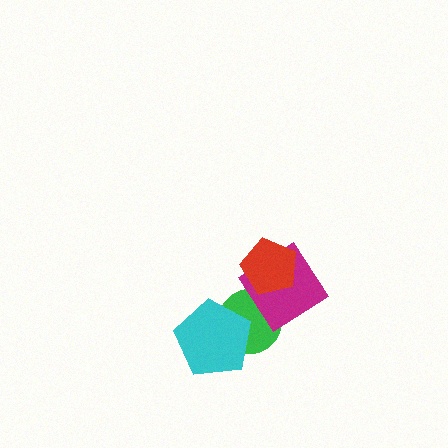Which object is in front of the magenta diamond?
The red pentagon is in front of the magenta diamond.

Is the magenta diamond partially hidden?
Yes, it is partially covered by another shape.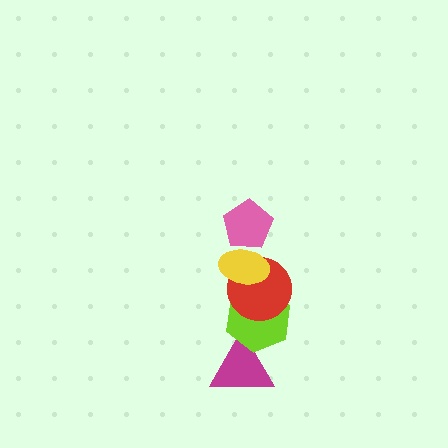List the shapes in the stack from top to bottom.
From top to bottom: the pink pentagon, the yellow ellipse, the red circle, the lime hexagon, the magenta triangle.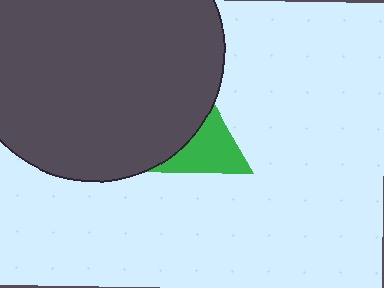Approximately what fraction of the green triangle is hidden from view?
Roughly 58% of the green triangle is hidden behind the dark gray circle.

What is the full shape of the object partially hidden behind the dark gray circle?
The partially hidden object is a green triangle.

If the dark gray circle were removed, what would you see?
You would see the complete green triangle.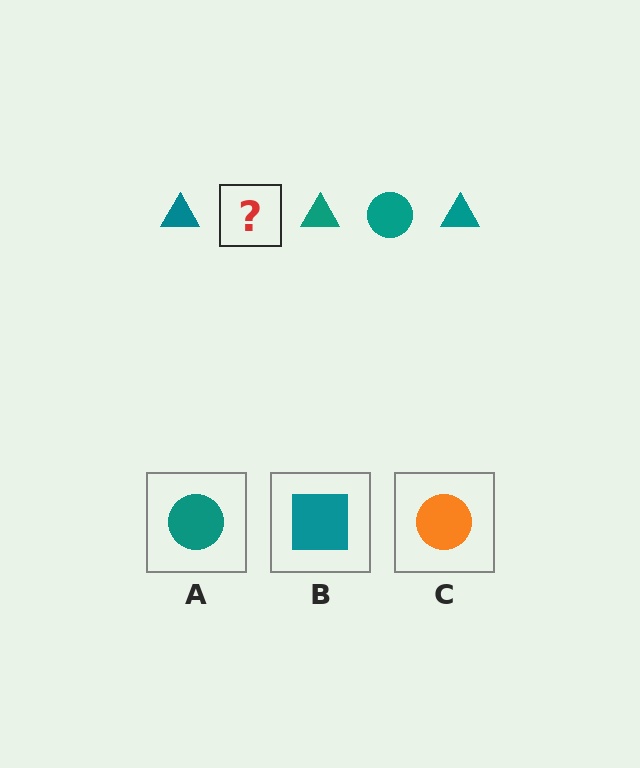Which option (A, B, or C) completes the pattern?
A.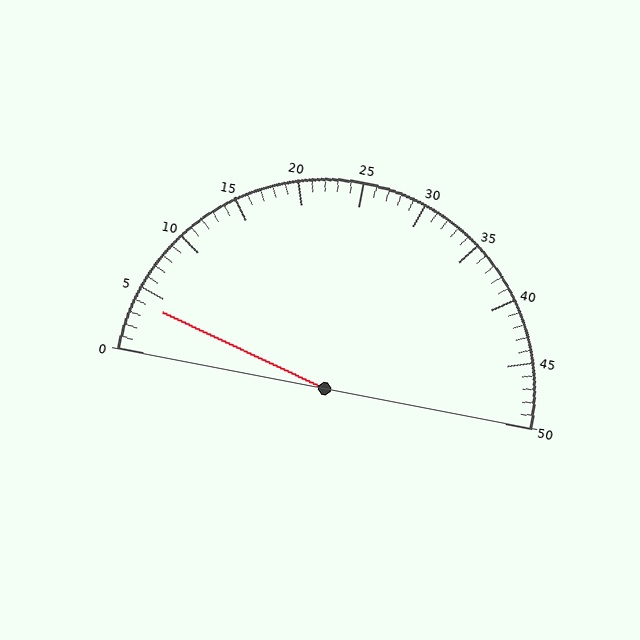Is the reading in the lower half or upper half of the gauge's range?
The reading is in the lower half of the range (0 to 50).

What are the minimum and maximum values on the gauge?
The gauge ranges from 0 to 50.